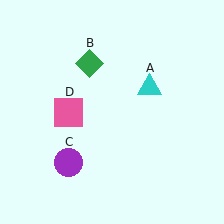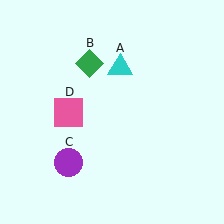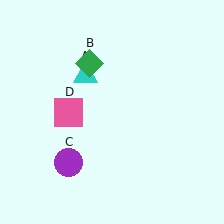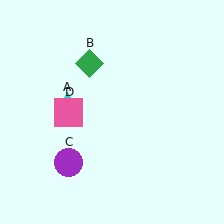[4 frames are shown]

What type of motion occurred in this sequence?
The cyan triangle (object A) rotated counterclockwise around the center of the scene.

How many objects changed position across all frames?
1 object changed position: cyan triangle (object A).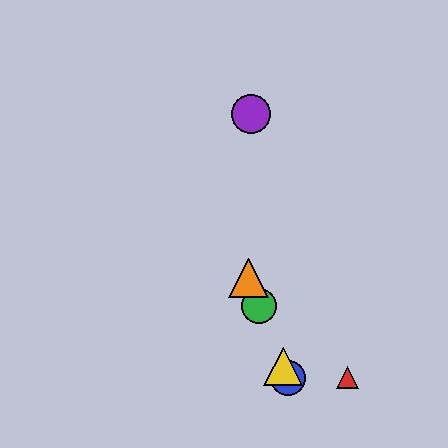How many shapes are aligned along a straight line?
4 shapes (the blue circle, the green circle, the yellow triangle, the orange triangle) are aligned along a straight line.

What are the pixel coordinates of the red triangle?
The red triangle is at (347, 378).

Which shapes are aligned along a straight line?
The blue circle, the green circle, the yellow triangle, the orange triangle are aligned along a straight line.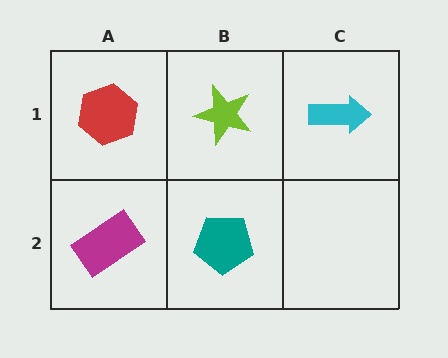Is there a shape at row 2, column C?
No, that cell is empty.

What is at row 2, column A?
A magenta rectangle.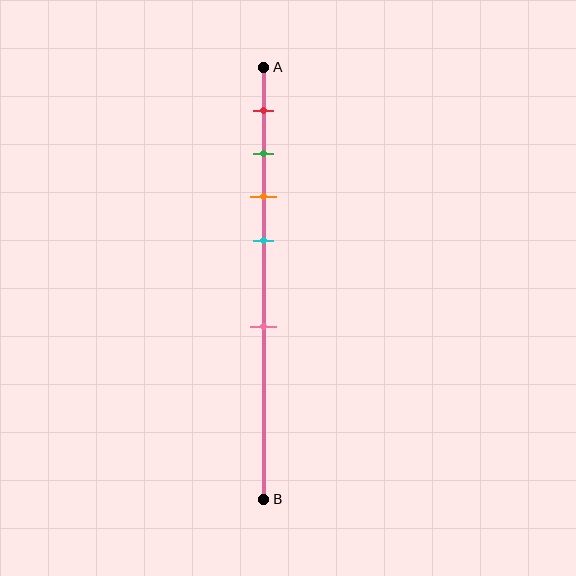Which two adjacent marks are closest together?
The green and orange marks are the closest adjacent pair.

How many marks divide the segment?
There are 5 marks dividing the segment.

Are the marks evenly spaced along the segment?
No, the marks are not evenly spaced.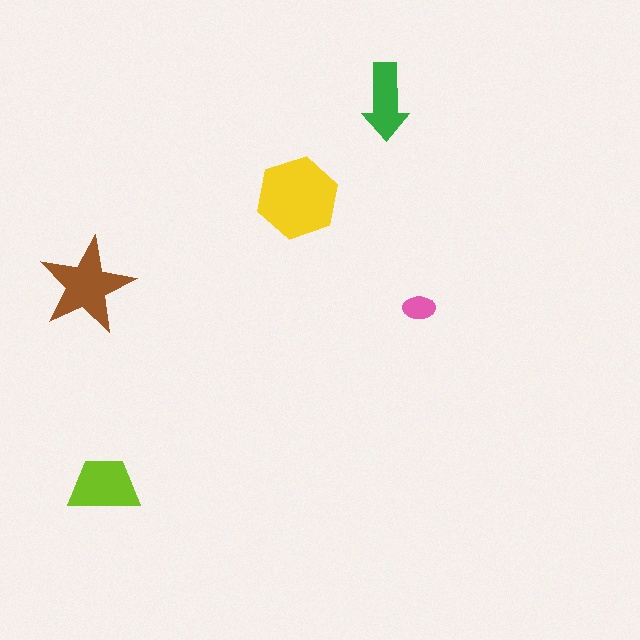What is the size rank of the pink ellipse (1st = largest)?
5th.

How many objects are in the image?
There are 5 objects in the image.